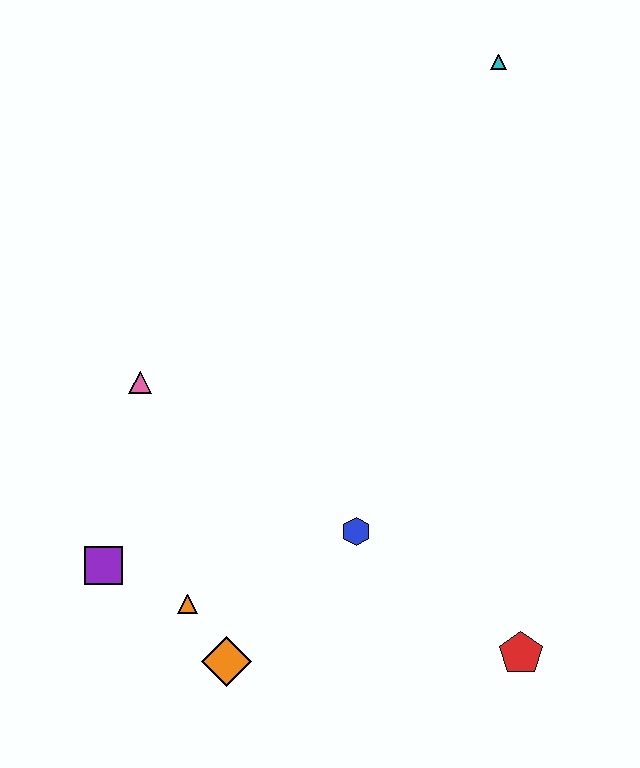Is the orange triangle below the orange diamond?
No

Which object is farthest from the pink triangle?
The cyan triangle is farthest from the pink triangle.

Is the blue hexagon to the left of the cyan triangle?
Yes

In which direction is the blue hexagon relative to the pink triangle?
The blue hexagon is to the right of the pink triangle.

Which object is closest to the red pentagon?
The blue hexagon is closest to the red pentagon.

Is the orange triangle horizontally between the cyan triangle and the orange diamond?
No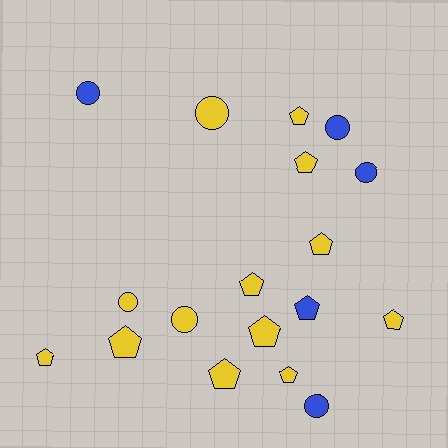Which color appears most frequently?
Yellow, with 13 objects.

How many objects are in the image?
There are 18 objects.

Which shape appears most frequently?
Pentagon, with 11 objects.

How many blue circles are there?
There are 4 blue circles.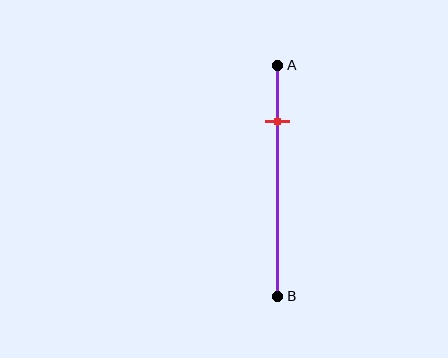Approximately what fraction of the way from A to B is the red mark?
The red mark is approximately 25% of the way from A to B.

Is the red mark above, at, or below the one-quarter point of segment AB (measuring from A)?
The red mark is approximately at the one-quarter point of segment AB.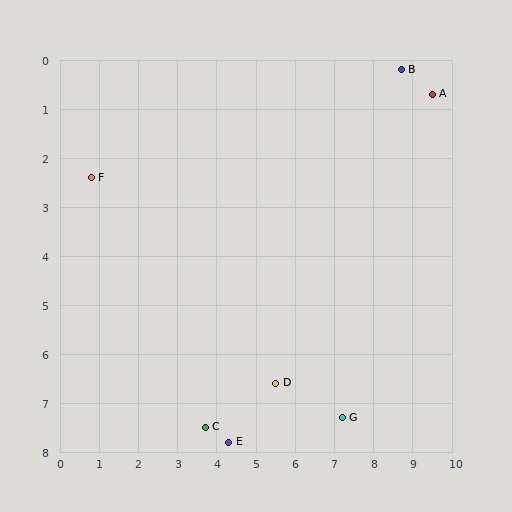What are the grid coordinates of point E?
Point E is at approximately (4.3, 7.8).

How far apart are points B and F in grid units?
Points B and F are about 8.2 grid units apart.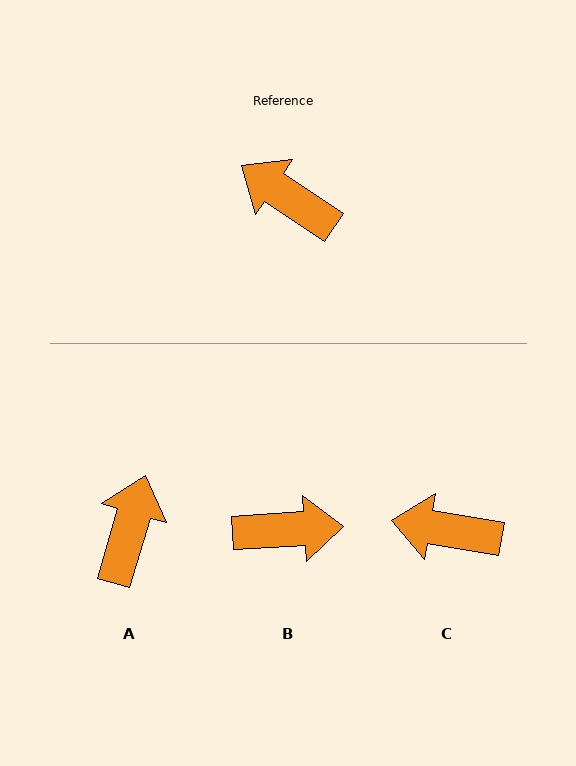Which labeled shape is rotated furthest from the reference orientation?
B, about 143 degrees away.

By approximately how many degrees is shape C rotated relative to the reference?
Approximately 24 degrees counter-clockwise.